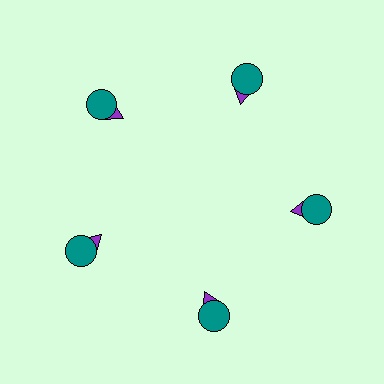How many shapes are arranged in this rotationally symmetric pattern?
There are 10 shapes, arranged in 5 groups of 2.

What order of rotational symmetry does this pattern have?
This pattern has 5-fold rotational symmetry.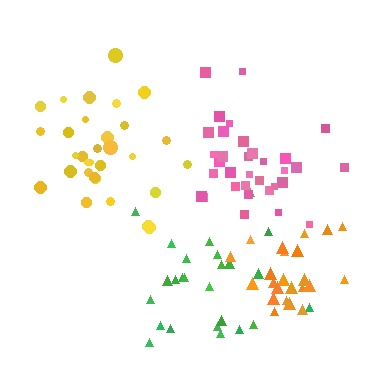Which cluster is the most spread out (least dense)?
Green.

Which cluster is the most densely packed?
Orange.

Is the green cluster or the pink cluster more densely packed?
Pink.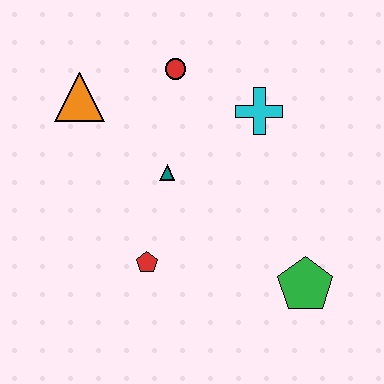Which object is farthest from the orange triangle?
The green pentagon is farthest from the orange triangle.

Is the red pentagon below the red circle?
Yes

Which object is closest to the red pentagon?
The teal triangle is closest to the red pentagon.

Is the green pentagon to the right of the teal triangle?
Yes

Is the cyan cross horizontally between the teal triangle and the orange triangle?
No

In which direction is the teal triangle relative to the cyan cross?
The teal triangle is to the left of the cyan cross.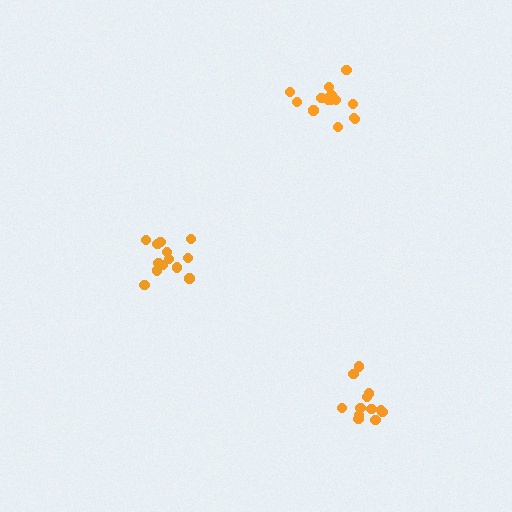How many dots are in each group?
Group 1: 15 dots, Group 2: 12 dots, Group 3: 13 dots (40 total).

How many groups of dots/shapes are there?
There are 3 groups.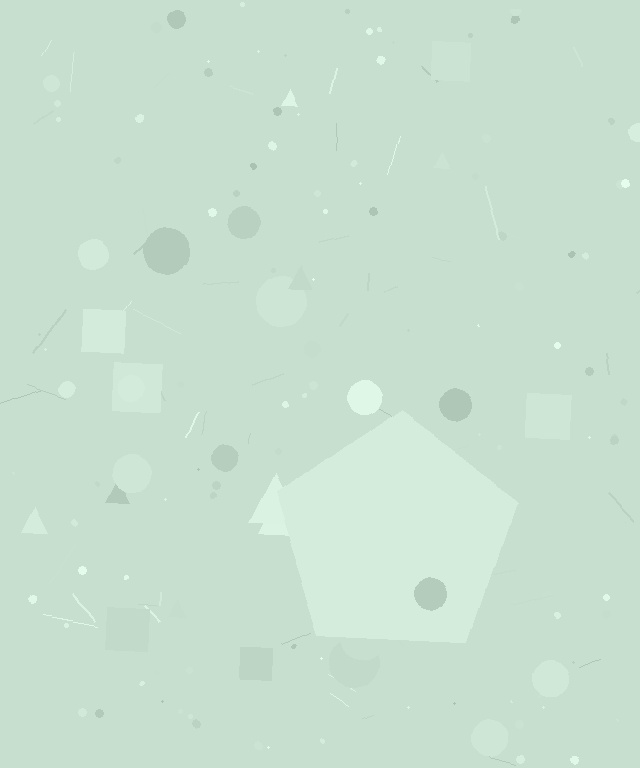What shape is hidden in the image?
A pentagon is hidden in the image.